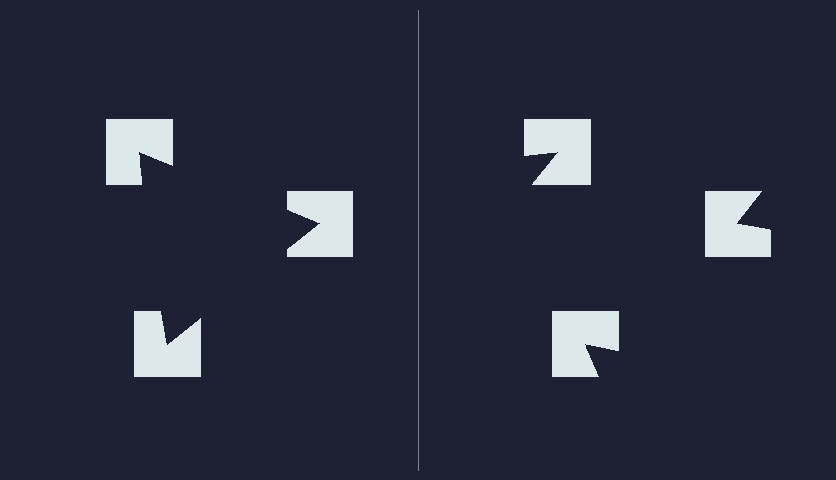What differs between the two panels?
The notched squares are positioned identically on both sides; only the wedge orientations differ. On the left they align to a triangle; on the right they are misaligned.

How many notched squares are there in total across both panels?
6 — 3 on each side.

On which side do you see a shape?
An illusory triangle appears on the left side. On the right side the wedge cuts are rotated, so no coherent shape forms.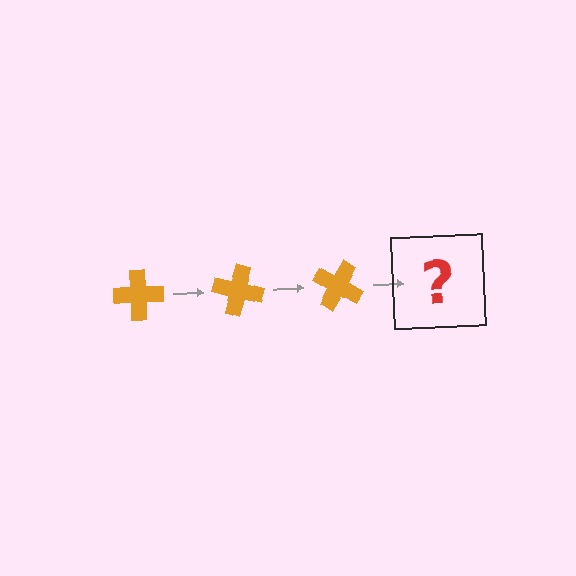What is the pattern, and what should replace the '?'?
The pattern is that the cross rotates 15 degrees each step. The '?' should be an orange cross rotated 45 degrees.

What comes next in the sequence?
The next element should be an orange cross rotated 45 degrees.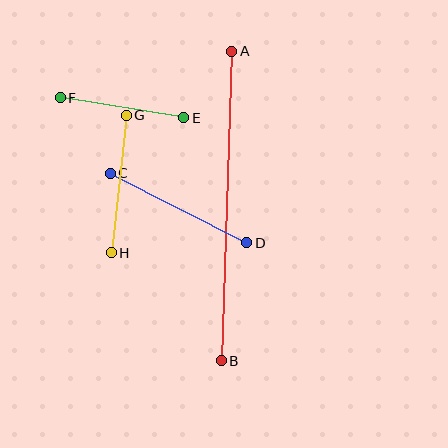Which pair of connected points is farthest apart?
Points A and B are farthest apart.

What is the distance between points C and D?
The distance is approximately 153 pixels.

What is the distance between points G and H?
The distance is approximately 138 pixels.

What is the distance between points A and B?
The distance is approximately 310 pixels.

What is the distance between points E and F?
The distance is approximately 125 pixels.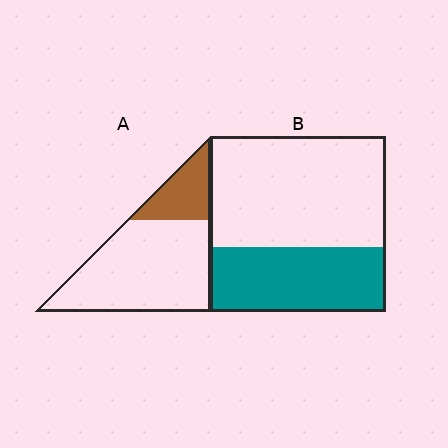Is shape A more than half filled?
No.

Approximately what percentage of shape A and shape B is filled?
A is approximately 25% and B is approximately 35%.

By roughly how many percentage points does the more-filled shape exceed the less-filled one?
By roughly 15 percentage points (B over A).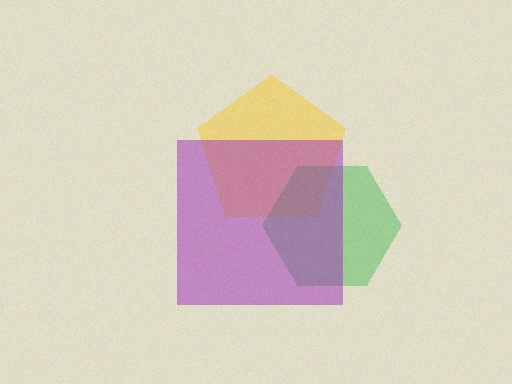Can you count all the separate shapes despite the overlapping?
Yes, there are 3 separate shapes.